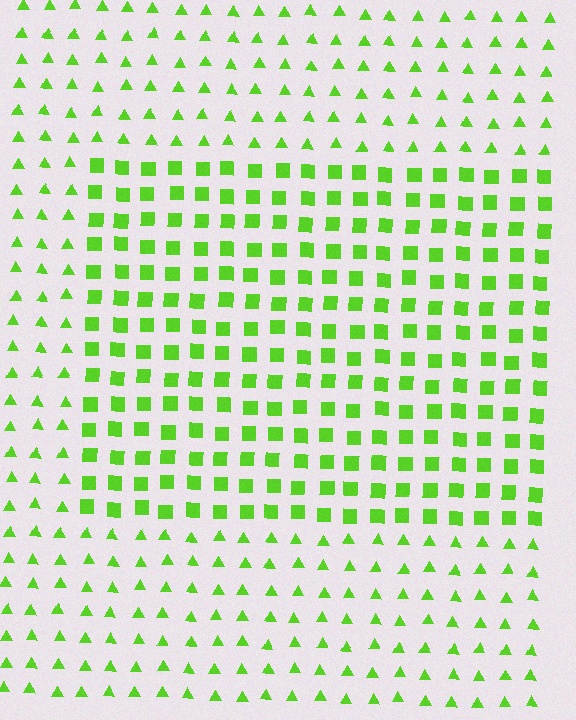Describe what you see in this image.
The image is filled with small lime elements arranged in a uniform grid. A rectangle-shaped region contains squares, while the surrounding area contains triangles. The boundary is defined purely by the change in element shape.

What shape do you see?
I see a rectangle.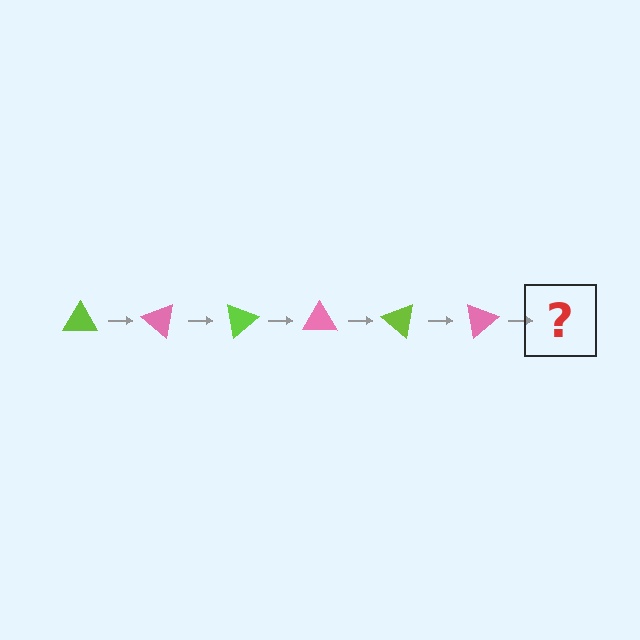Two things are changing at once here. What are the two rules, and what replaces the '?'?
The two rules are that it rotates 40 degrees each step and the color cycles through lime and pink. The '?' should be a lime triangle, rotated 240 degrees from the start.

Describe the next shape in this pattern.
It should be a lime triangle, rotated 240 degrees from the start.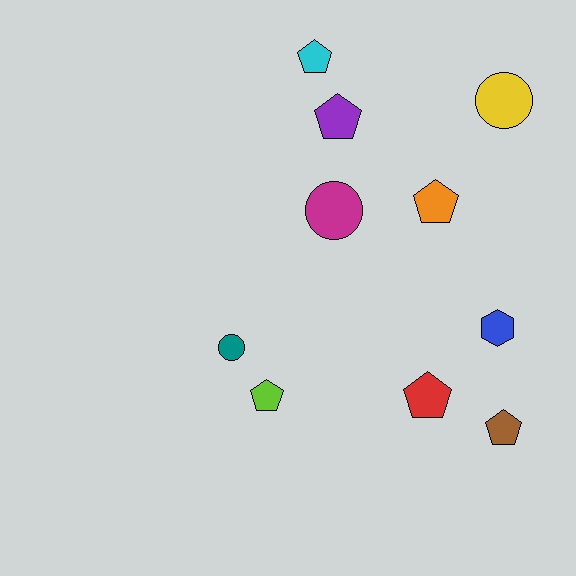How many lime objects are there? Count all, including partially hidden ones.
There is 1 lime object.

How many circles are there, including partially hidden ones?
There are 3 circles.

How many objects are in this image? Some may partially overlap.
There are 10 objects.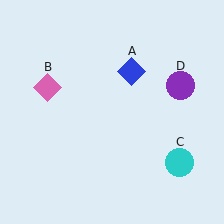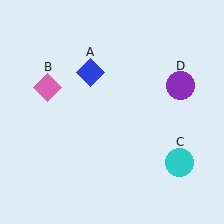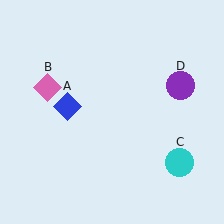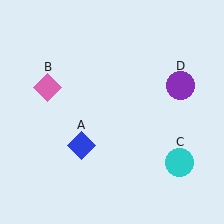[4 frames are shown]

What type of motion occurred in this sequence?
The blue diamond (object A) rotated counterclockwise around the center of the scene.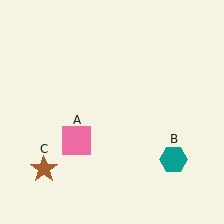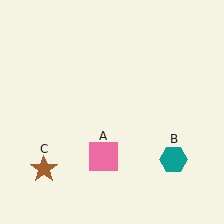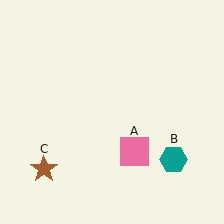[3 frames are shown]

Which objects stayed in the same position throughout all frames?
Teal hexagon (object B) and brown star (object C) remained stationary.